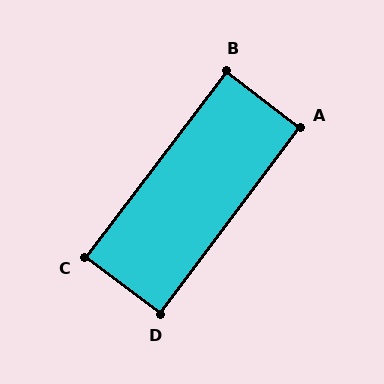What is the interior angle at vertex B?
Approximately 90 degrees (approximately right).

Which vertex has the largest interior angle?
A, at approximately 91 degrees.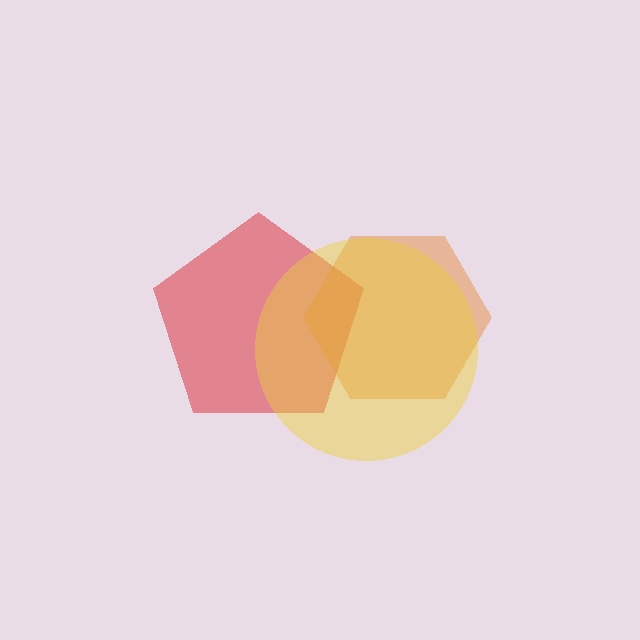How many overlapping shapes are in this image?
There are 3 overlapping shapes in the image.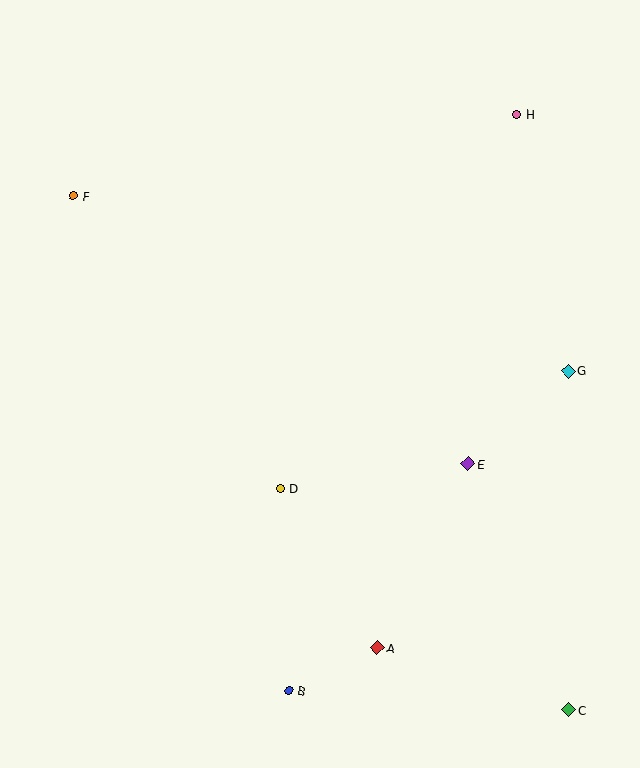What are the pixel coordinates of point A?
Point A is at (377, 648).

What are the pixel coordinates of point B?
Point B is at (289, 690).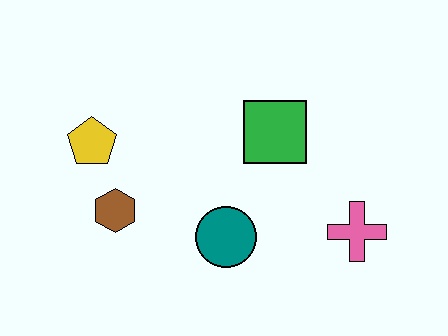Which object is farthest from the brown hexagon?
The pink cross is farthest from the brown hexagon.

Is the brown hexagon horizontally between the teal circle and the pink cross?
No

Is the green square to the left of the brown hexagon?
No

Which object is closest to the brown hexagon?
The yellow pentagon is closest to the brown hexagon.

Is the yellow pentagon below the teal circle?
No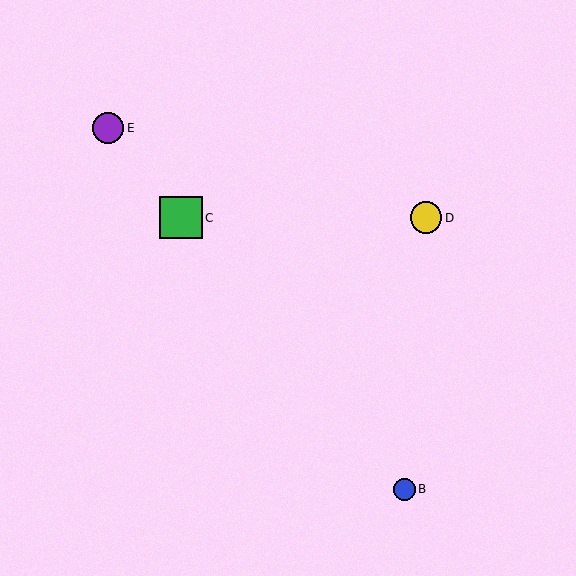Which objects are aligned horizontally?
Objects A, C, D are aligned horizontally.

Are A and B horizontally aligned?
No, A is at y≈218 and B is at y≈489.